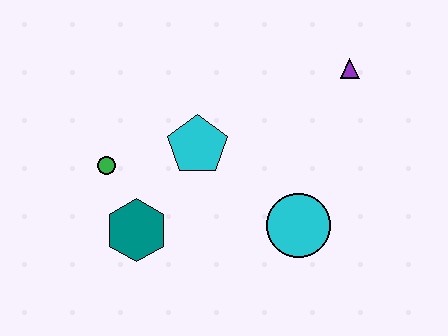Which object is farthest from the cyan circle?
The green circle is farthest from the cyan circle.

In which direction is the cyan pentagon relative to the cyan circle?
The cyan pentagon is to the left of the cyan circle.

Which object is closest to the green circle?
The teal hexagon is closest to the green circle.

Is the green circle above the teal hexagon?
Yes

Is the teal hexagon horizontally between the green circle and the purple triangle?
Yes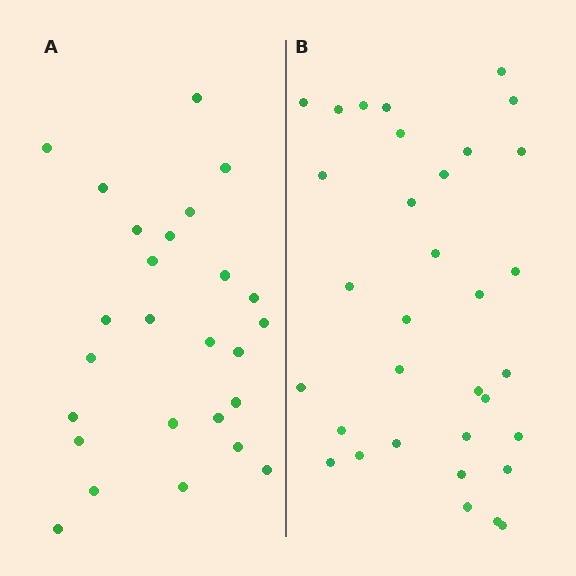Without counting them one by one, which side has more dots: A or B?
Region B (the right region) has more dots.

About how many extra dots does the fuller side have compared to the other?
Region B has roughly 8 or so more dots than region A.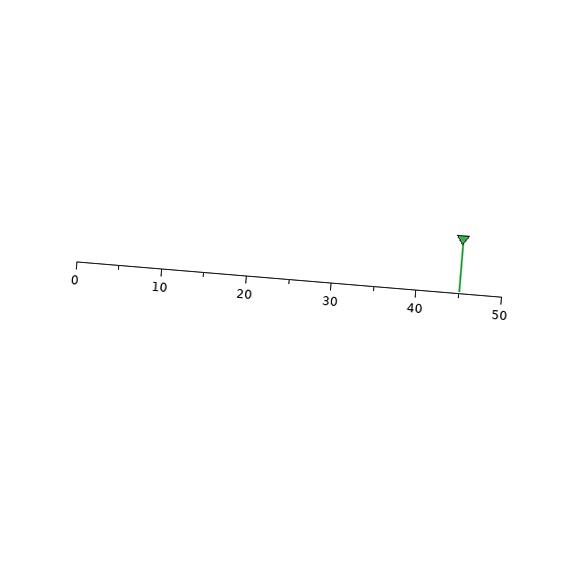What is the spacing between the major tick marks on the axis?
The major ticks are spaced 10 apart.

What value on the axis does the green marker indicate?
The marker indicates approximately 45.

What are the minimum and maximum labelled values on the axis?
The axis runs from 0 to 50.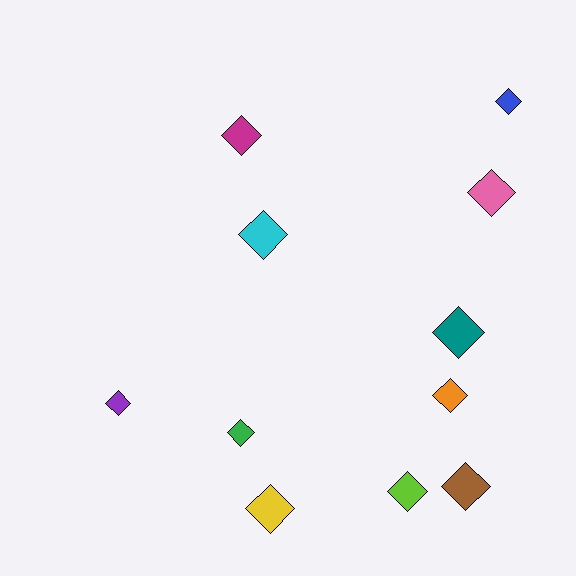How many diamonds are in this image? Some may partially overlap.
There are 11 diamonds.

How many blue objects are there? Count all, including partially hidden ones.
There is 1 blue object.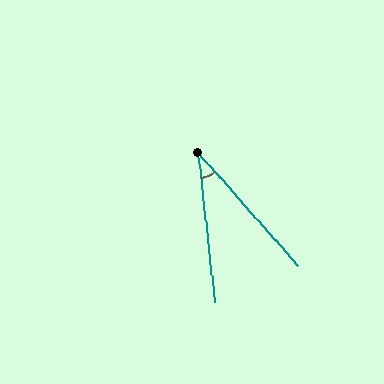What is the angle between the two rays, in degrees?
Approximately 35 degrees.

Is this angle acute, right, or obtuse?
It is acute.